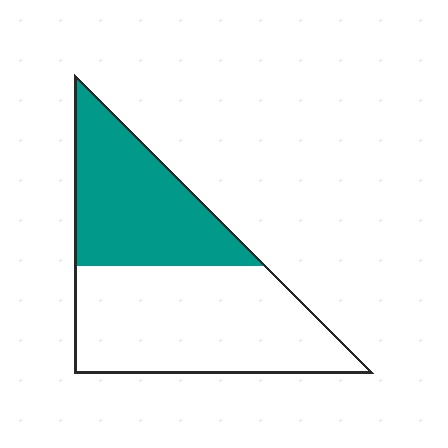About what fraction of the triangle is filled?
About two fifths (2/5).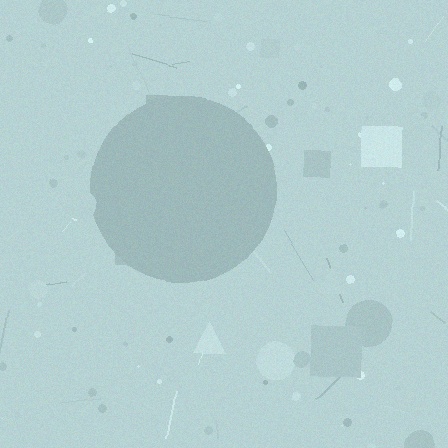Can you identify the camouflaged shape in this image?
The camouflaged shape is a circle.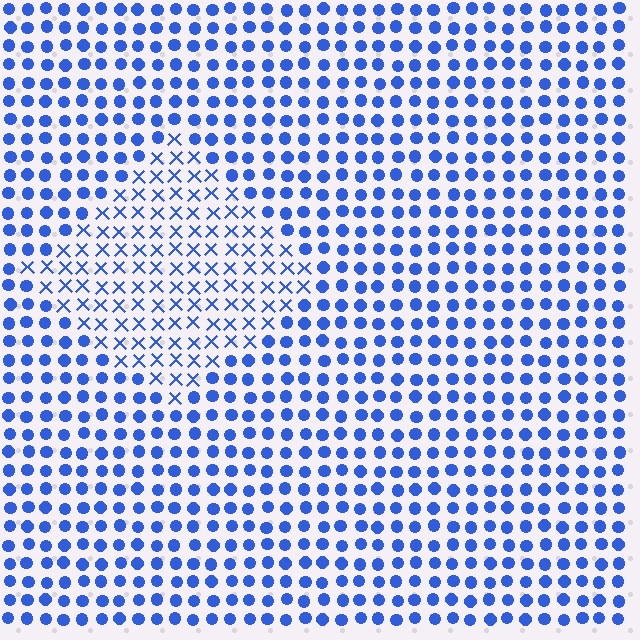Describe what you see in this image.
The image is filled with small blue elements arranged in a uniform grid. A diamond-shaped region contains X marks, while the surrounding area contains circles. The boundary is defined purely by the change in element shape.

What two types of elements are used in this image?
The image uses X marks inside the diamond region and circles outside it.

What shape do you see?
I see a diamond.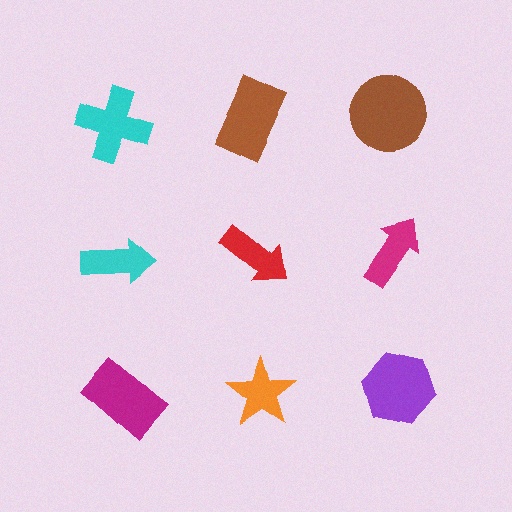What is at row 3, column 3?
A purple hexagon.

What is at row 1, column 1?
A cyan cross.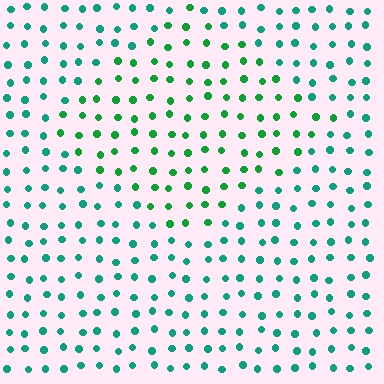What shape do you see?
I see a diamond.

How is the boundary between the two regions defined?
The boundary is defined purely by a slight shift in hue (about 31 degrees). Spacing, size, and orientation are identical on both sides.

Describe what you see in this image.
The image is filled with small teal elements in a uniform arrangement. A diamond-shaped region is visible where the elements are tinted to a slightly different hue, forming a subtle color boundary.